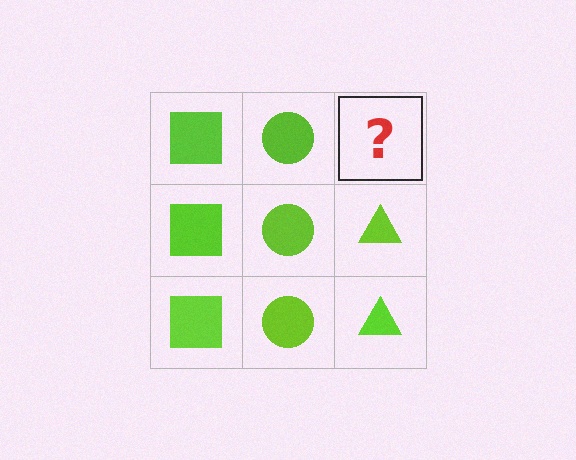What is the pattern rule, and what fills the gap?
The rule is that each column has a consistent shape. The gap should be filled with a lime triangle.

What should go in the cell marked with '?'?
The missing cell should contain a lime triangle.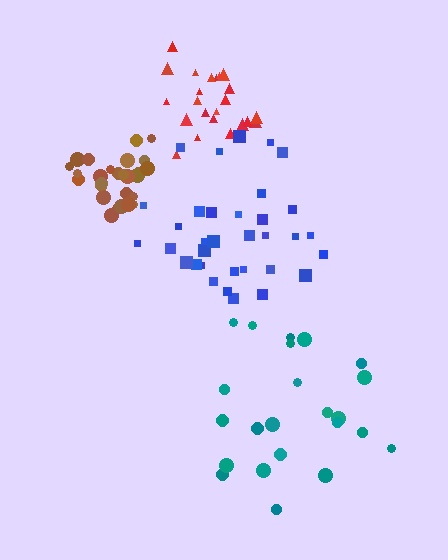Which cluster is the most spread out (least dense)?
Teal.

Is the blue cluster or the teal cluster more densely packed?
Blue.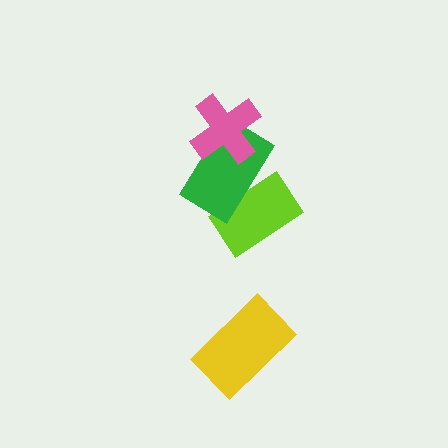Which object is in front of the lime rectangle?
The green rectangle is in front of the lime rectangle.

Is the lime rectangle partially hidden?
Yes, it is partially covered by another shape.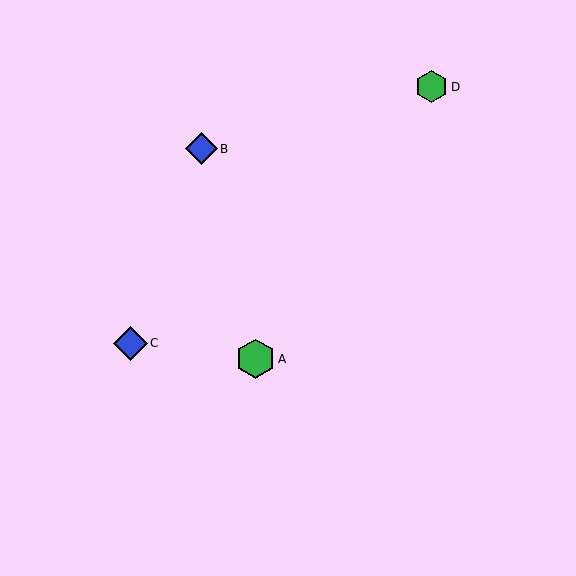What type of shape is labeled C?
Shape C is a blue diamond.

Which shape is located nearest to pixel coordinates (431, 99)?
The green hexagon (labeled D) at (432, 87) is nearest to that location.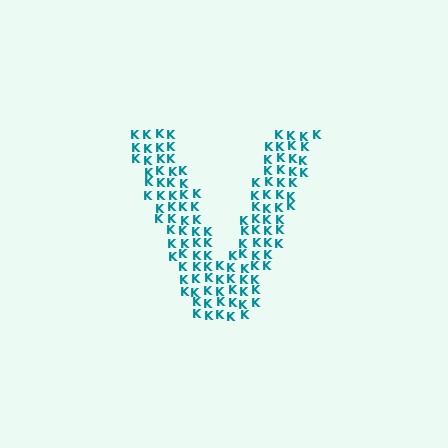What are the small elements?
The small elements are letter K's.